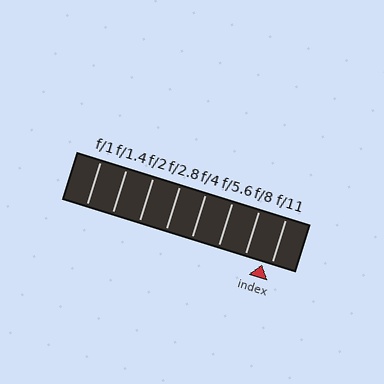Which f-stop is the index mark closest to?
The index mark is closest to f/11.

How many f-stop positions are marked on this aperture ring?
There are 8 f-stop positions marked.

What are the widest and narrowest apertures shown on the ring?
The widest aperture shown is f/1 and the narrowest is f/11.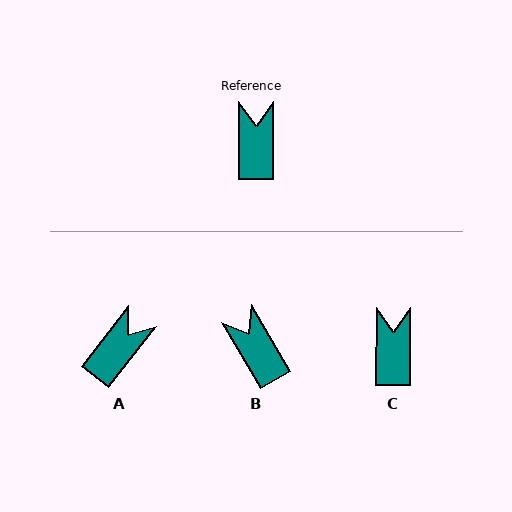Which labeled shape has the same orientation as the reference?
C.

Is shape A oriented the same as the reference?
No, it is off by about 38 degrees.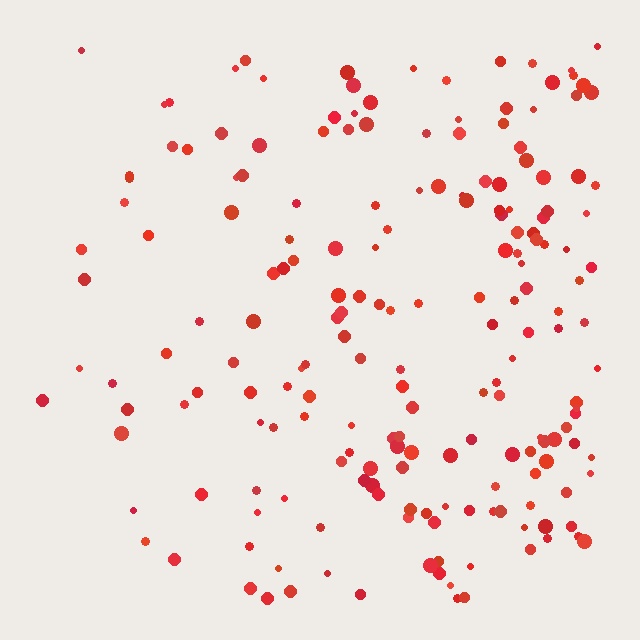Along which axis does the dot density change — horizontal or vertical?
Horizontal.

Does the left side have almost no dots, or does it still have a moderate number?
Still a moderate number, just noticeably fewer than the right.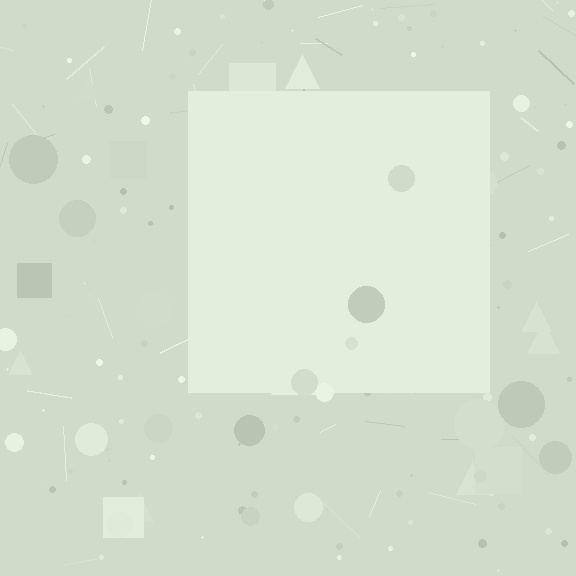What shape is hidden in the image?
A square is hidden in the image.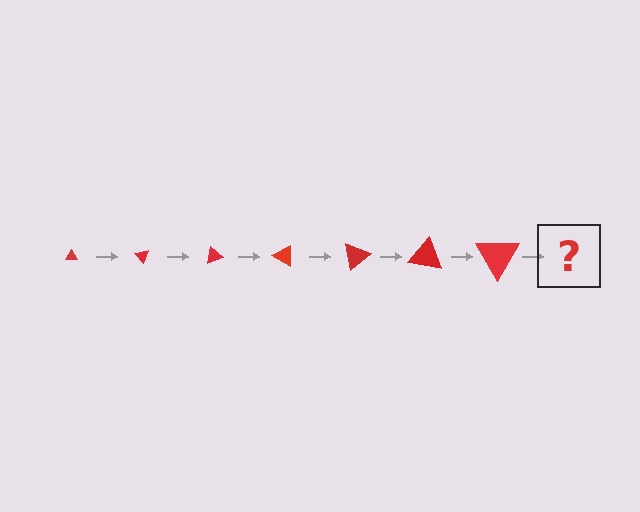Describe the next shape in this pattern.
It should be a triangle, larger than the previous one and rotated 350 degrees from the start.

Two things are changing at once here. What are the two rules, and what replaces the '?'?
The two rules are that the triangle grows larger each step and it rotates 50 degrees each step. The '?' should be a triangle, larger than the previous one and rotated 350 degrees from the start.